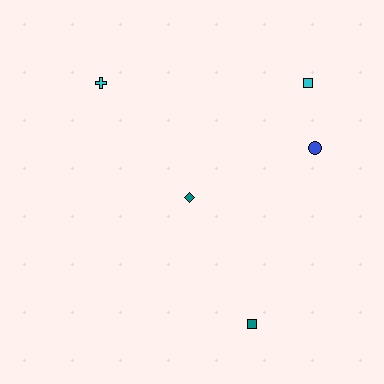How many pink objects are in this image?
There are no pink objects.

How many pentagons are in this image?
There are no pentagons.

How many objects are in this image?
There are 5 objects.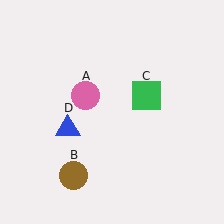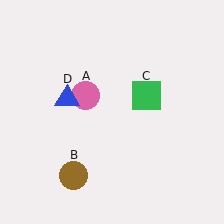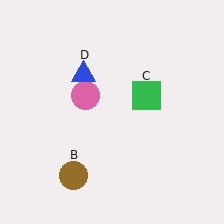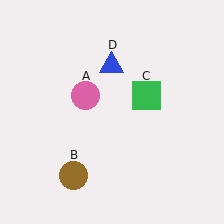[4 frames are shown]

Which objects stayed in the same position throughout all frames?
Pink circle (object A) and brown circle (object B) and green square (object C) remained stationary.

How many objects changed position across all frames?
1 object changed position: blue triangle (object D).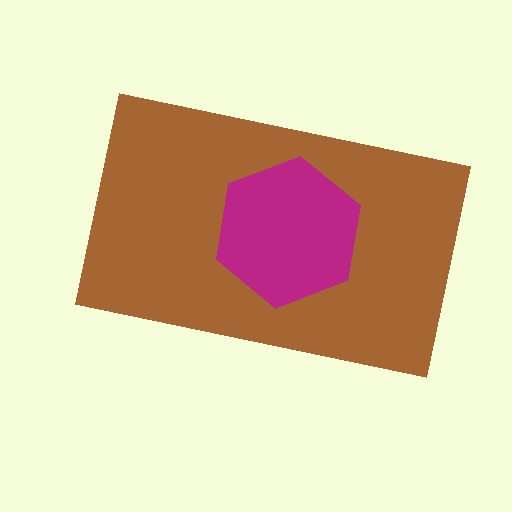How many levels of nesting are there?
2.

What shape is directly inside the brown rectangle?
The magenta hexagon.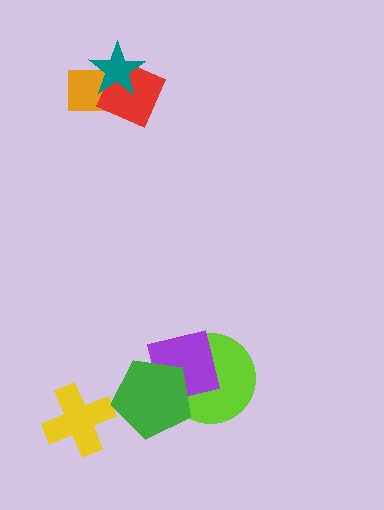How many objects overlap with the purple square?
2 objects overlap with the purple square.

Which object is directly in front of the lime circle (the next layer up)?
The purple square is directly in front of the lime circle.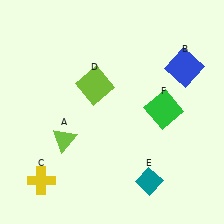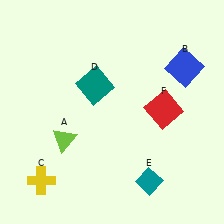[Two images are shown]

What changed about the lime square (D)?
In Image 1, D is lime. In Image 2, it changed to teal.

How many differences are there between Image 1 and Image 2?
There are 2 differences between the two images.